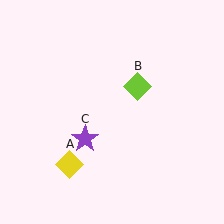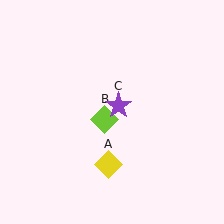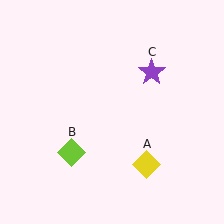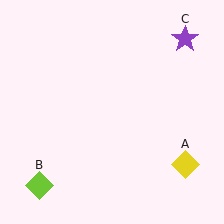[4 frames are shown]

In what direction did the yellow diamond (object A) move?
The yellow diamond (object A) moved right.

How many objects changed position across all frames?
3 objects changed position: yellow diamond (object A), lime diamond (object B), purple star (object C).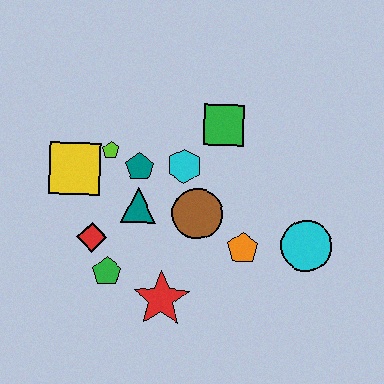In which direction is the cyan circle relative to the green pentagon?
The cyan circle is to the right of the green pentagon.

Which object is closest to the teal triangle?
The teal pentagon is closest to the teal triangle.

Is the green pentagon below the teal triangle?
Yes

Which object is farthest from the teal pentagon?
The cyan circle is farthest from the teal pentagon.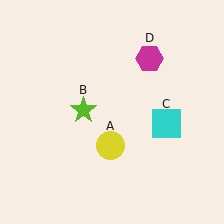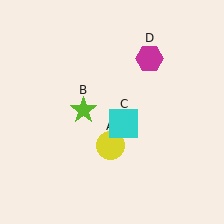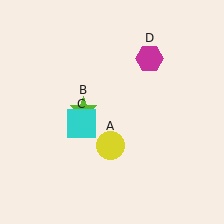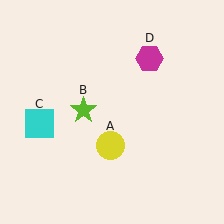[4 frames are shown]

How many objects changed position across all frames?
1 object changed position: cyan square (object C).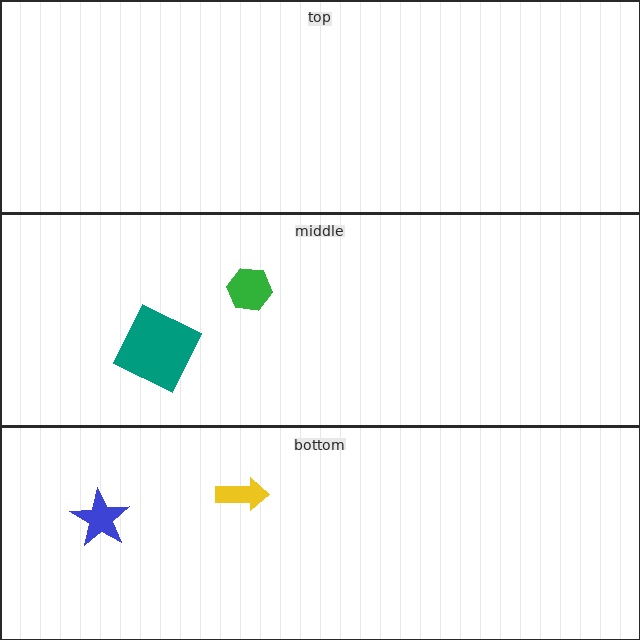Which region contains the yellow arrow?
The bottom region.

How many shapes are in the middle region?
2.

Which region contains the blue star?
The bottom region.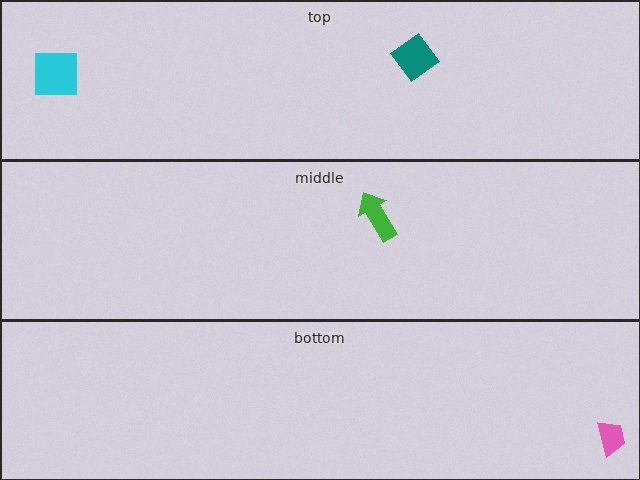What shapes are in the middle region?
The green arrow.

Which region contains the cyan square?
The top region.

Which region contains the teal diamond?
The top region.